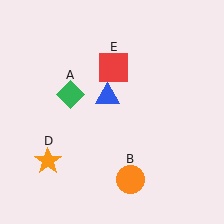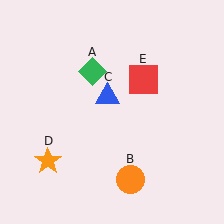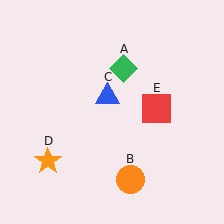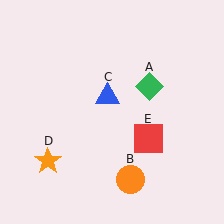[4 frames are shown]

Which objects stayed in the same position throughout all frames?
Orange circle (object B) and blue triangle (object C) and orange star (object D) remained stationary.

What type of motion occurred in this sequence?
The green diamond (object A), red square (object E) rotated clockwise around the center of the scene.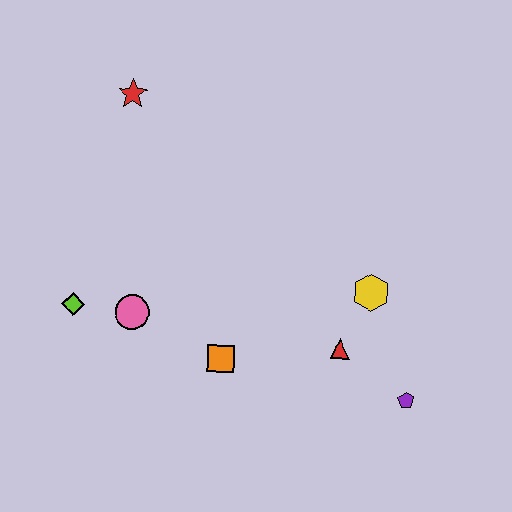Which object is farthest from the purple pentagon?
The red star is farthest from the purple pentagon.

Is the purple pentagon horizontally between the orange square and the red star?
No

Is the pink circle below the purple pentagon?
No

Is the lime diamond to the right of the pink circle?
No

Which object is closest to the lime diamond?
The pink circle is closest to the lime diamond.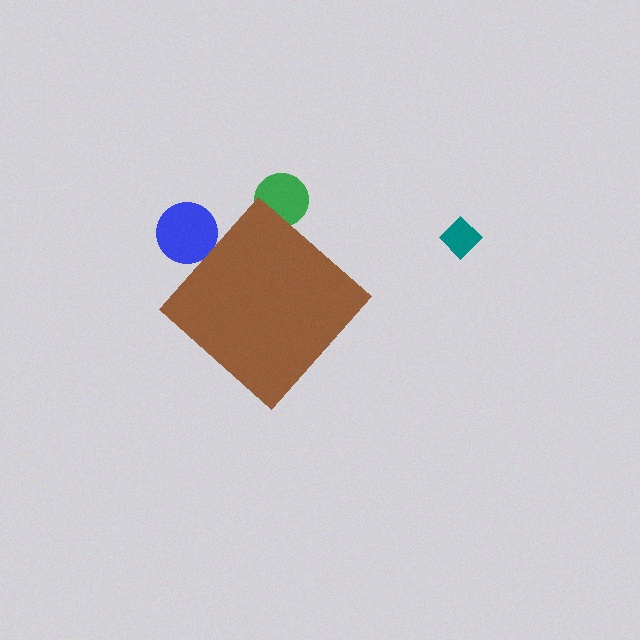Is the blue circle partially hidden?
Yes, the blue circle is partially hidden behind the brown diamond.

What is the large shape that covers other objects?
A brown diamond.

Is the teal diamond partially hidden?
No, the teal diamond is fully visible.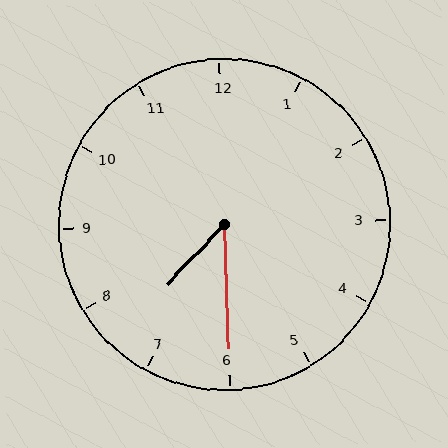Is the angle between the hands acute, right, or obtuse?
It is acute.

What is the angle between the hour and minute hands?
Approximately 45 degrees.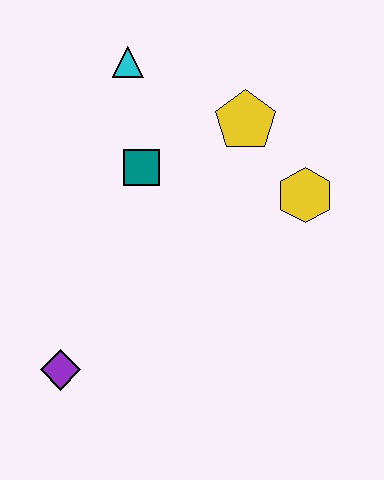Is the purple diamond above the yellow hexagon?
No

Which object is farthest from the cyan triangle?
The purple diamond is farthest from the cyan triangle.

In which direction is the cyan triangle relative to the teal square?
The cyan triangle is above the teal square.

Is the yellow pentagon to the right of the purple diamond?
Yes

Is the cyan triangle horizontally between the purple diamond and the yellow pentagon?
Yes